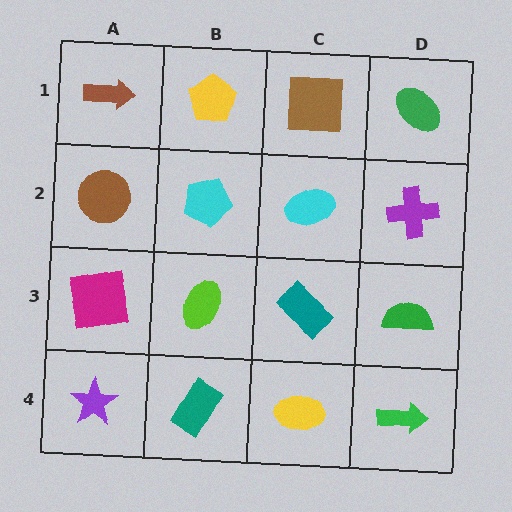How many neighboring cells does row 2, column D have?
3.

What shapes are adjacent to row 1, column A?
A brown circle (row 2, column A), a yellow pentagon (row 1, column B).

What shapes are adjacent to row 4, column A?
A magenta square (row 3, column A), a teal rectangle (row 4, column B).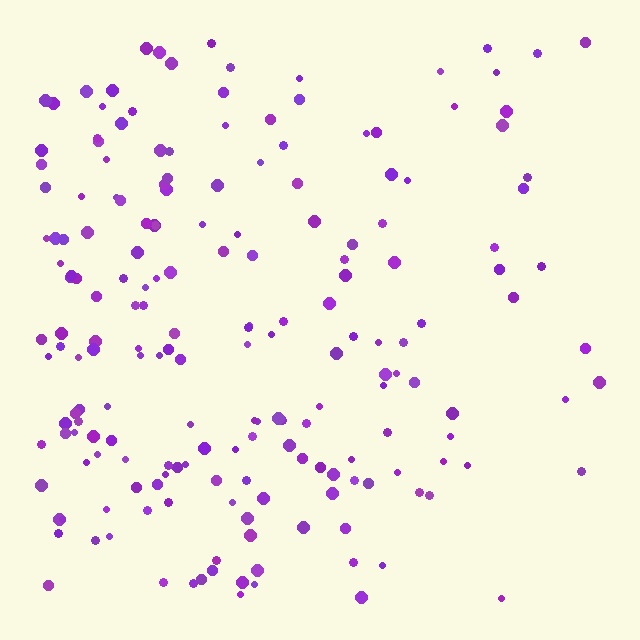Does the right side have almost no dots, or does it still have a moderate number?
Still a moderate number, just noticeably fewer than the left.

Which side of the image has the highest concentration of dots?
The left.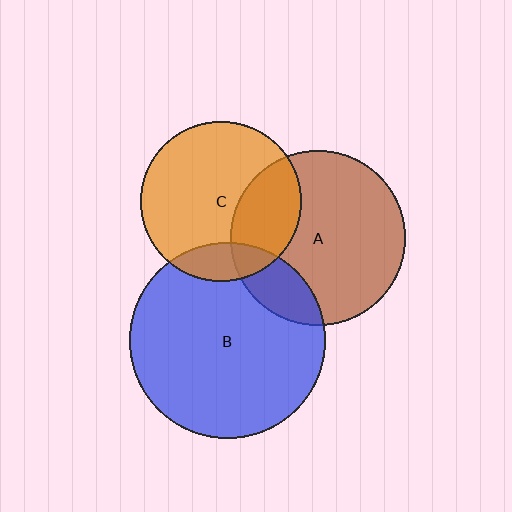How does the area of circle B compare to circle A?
Approximately 1.2 times.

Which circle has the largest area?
Circle B (blue).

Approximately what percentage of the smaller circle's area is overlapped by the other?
Approximately 15%.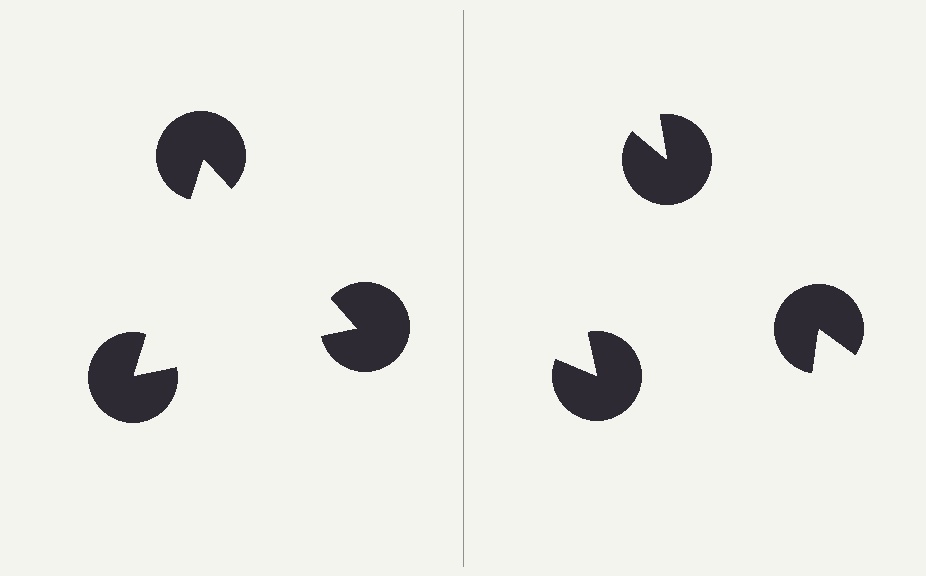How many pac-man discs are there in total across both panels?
6 — 3 on each side.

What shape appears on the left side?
An illusory triangle.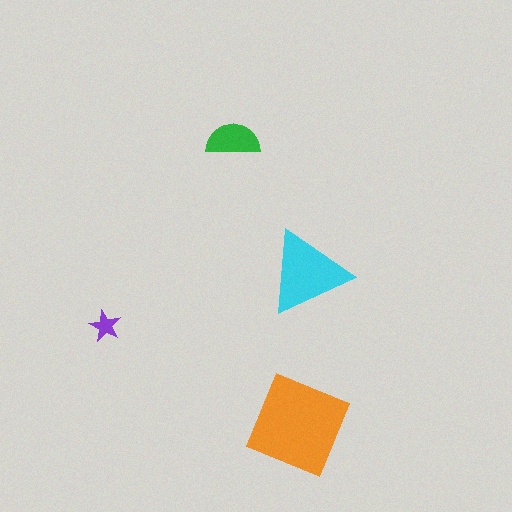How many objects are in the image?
There are 4 objects in the image.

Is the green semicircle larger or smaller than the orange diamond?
Smaller.